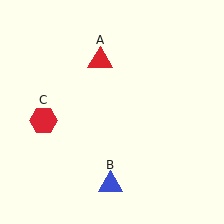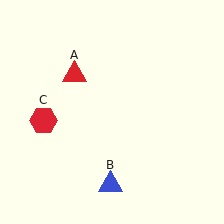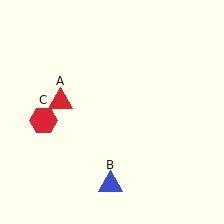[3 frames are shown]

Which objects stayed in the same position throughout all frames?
Blue triangle (object B) and red hexagon (object C) remained stationary.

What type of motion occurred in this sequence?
The red triangle (object A) rotated counterclockwise around the center of the scene.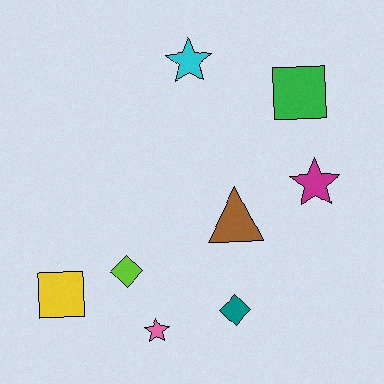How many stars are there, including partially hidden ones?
There are 3 stars.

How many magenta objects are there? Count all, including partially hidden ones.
There is 1 magenta object.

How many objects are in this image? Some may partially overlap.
There are 8 objects.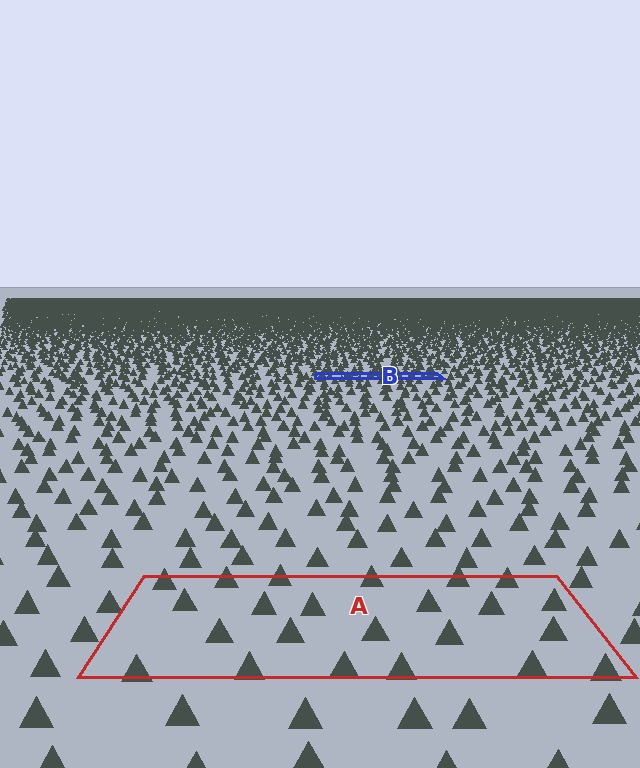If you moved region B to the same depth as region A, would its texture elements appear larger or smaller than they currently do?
They would appear larger. At a closer depth, the same texture elements are projected at a bigger on-screen size.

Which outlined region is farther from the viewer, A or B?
Region B is farther from the viewer — the texture elements inside it appear smaller and more densely packed.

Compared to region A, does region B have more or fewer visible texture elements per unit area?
Region B has more texture elements per unit area — they are packed more densely because it is farther away.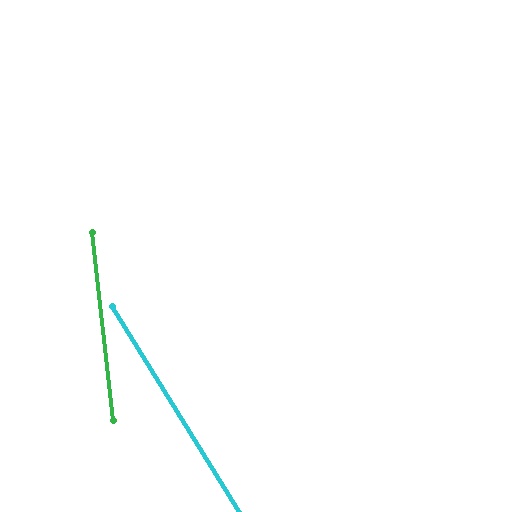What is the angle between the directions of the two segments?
Approximately 25 degrees.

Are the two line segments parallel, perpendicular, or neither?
Neither parallel nor perpendicular — they differ by about 25°.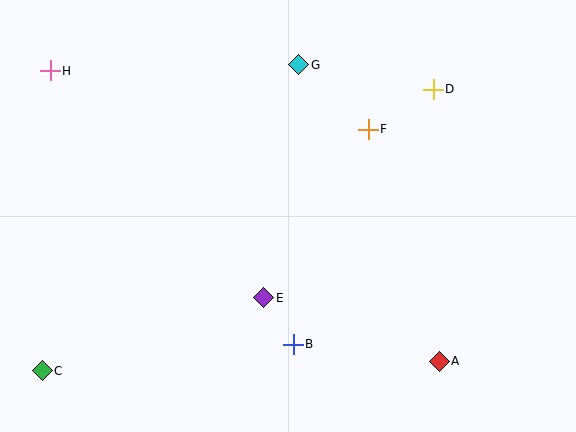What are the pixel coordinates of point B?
Point B is at (293, 344).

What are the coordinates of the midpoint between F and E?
The midpoint between F and E is at (316, 214).